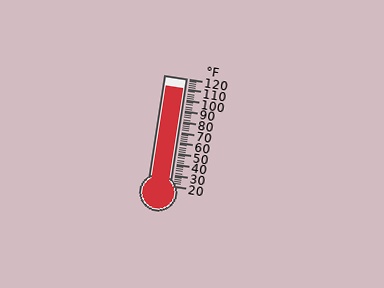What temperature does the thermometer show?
The thermometer shows approximately 110°F.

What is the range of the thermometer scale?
The thermometer scale ranges from 20°F to 120°F.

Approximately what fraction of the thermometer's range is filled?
The thermometer is filled to approximately 90% of its range.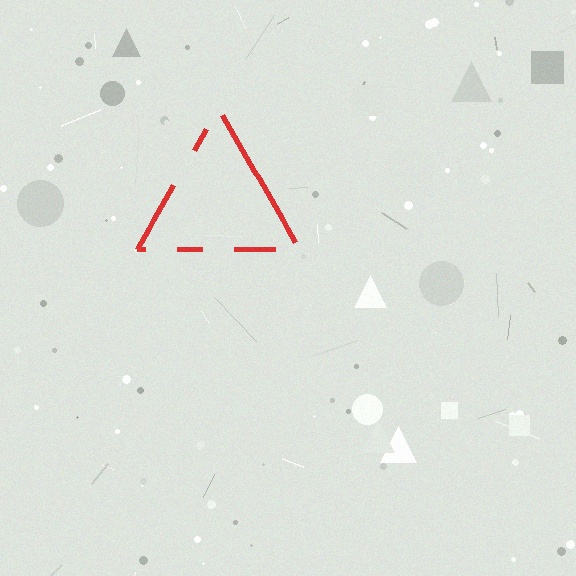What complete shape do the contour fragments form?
The contour fragments form a triangle.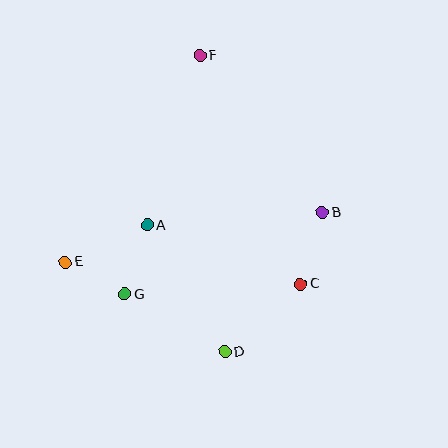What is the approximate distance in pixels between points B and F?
The distance between B and F is approximately 199 pixels.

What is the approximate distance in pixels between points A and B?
The distance between A and B is approximately 176 pixels.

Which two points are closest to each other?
Points E and G are closest to each other.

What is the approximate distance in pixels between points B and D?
The distance between B and D is approximately 170 pixels.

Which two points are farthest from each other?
Points D and F are farthest from each other.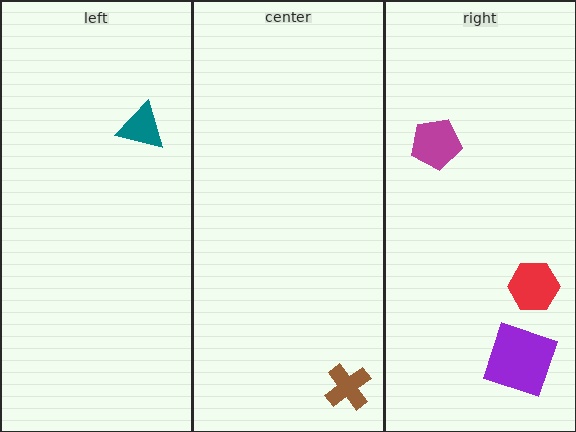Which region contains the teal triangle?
The left region.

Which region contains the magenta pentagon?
The right region.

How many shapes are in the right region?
3.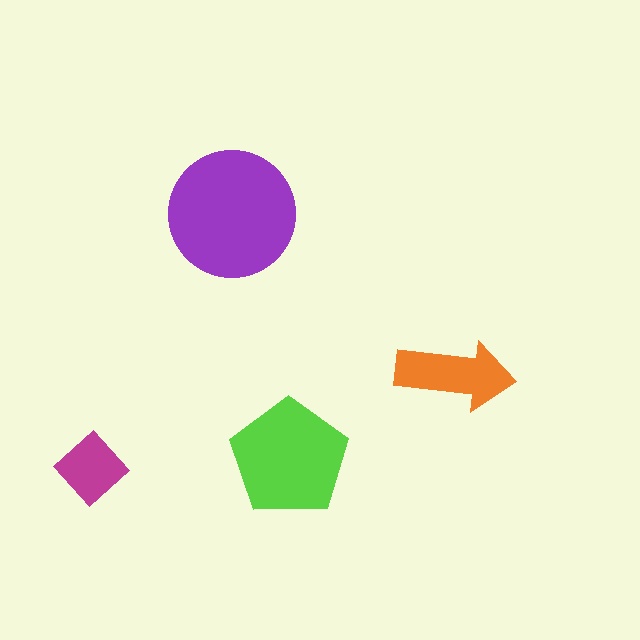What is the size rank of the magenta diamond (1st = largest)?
4th.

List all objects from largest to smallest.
The purple circle, the lime pentagon, the orange arrow, the magenta diamond.